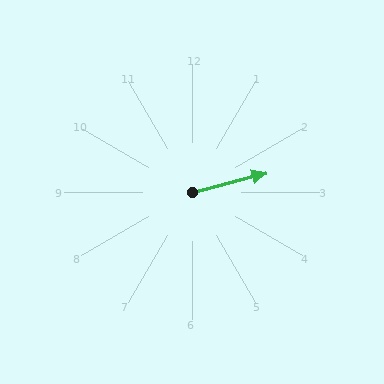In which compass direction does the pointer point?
East.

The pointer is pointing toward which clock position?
Roughly 3 o'clock.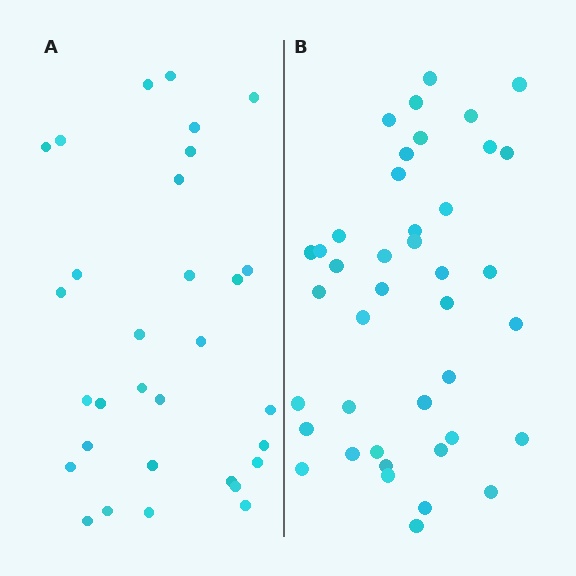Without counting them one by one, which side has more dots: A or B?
Region B (the right region) has more dots.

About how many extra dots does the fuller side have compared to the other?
Region B has roughly 10 or so more dots than region A.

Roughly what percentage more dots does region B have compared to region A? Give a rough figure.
About 30% more.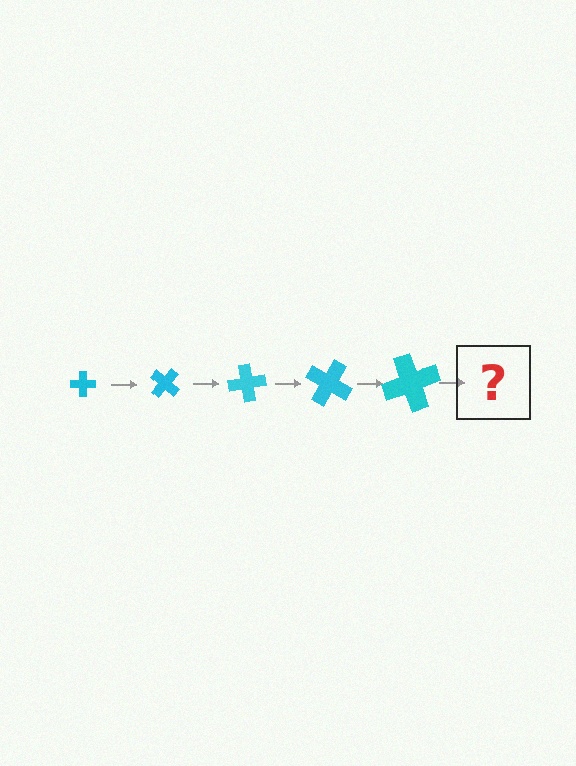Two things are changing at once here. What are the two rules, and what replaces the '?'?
The two rules are that the cross grows larger each step and it rotates 40 degrees each step. The '?' should be a cross, larger than the previous one and rotated 200 degrees from the start.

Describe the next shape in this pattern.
It should be a cross, larger than the previous one and rotated 200 degrees from the start.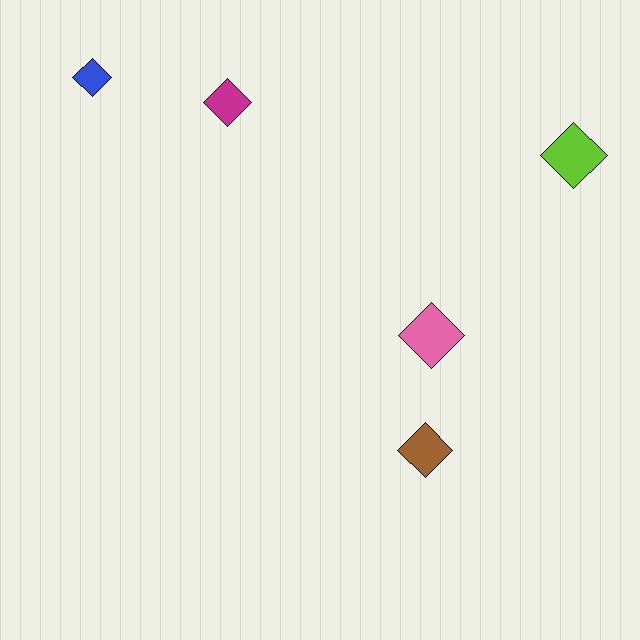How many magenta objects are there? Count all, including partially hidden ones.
There is 1 magenta object.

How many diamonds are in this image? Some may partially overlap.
There are 5 diamonds.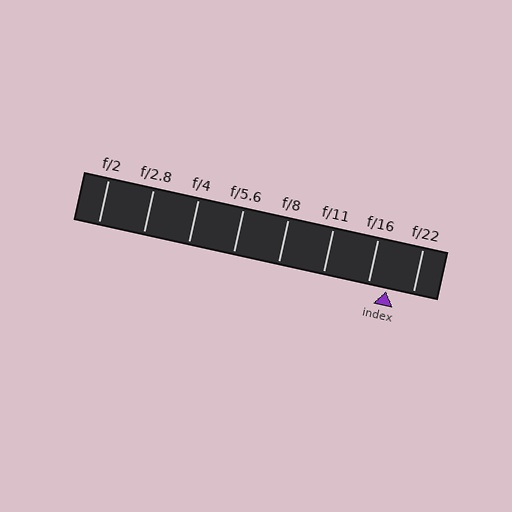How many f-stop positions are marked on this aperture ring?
There are 8 f-stop positions marked.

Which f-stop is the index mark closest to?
The index mark is closest to f/16.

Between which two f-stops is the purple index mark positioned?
The index mark is between f/16 and f/22.